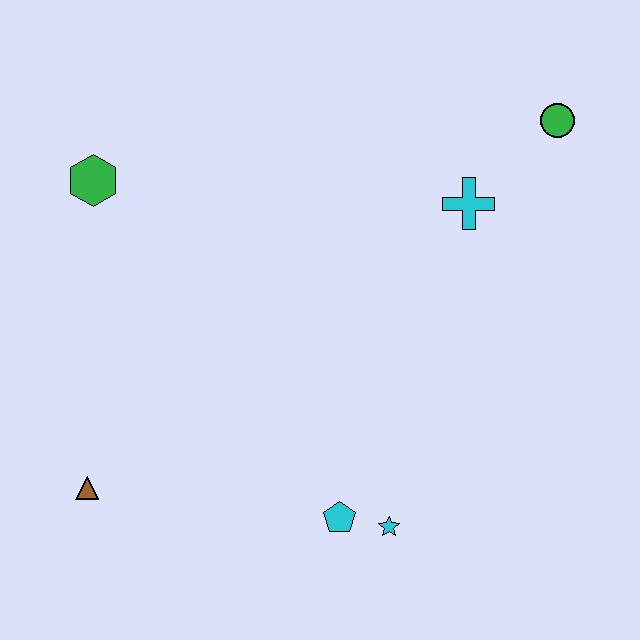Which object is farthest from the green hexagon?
The green circle is farthest from the green hexagon.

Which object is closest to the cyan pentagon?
The cyan star is closest to the cyan pentagon.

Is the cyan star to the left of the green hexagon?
No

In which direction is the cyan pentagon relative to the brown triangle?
The cyan pentagon is to the right of the brown triangle.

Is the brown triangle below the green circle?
Yes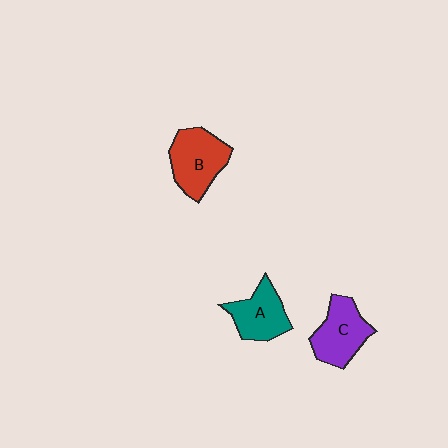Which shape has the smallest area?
Shape A (teal).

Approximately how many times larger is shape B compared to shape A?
Approximately 1.2 times.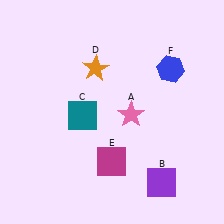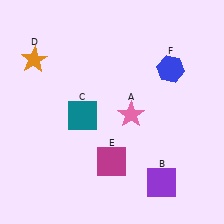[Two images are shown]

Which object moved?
The orange star (D) moved left.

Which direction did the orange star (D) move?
The orange star (D) moved left.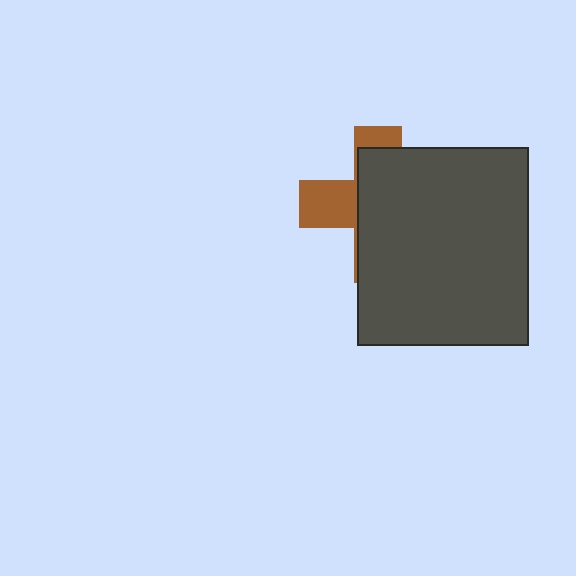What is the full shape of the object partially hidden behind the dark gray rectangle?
The partially hidden object is a brown cross.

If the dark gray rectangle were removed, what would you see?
You would see the complete brown cross.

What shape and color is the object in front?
The object in front is a dark gray rectangle.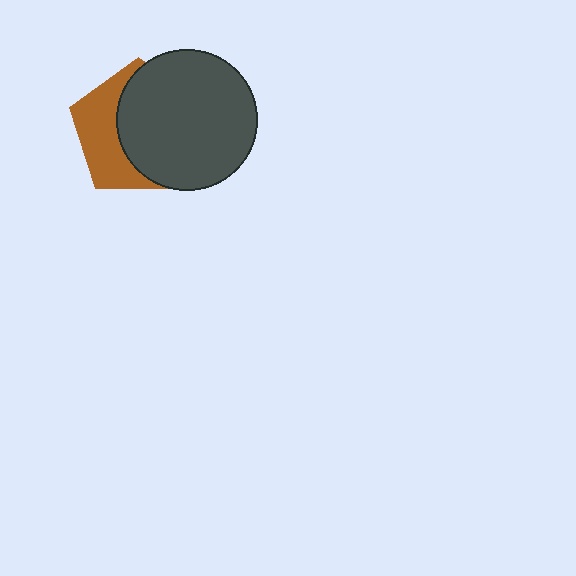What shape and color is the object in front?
The object in front is a dark gray circle.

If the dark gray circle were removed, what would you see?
You would see the complete brown pentagon.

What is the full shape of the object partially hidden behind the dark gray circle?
The partially hidden object is a brown pentagon.